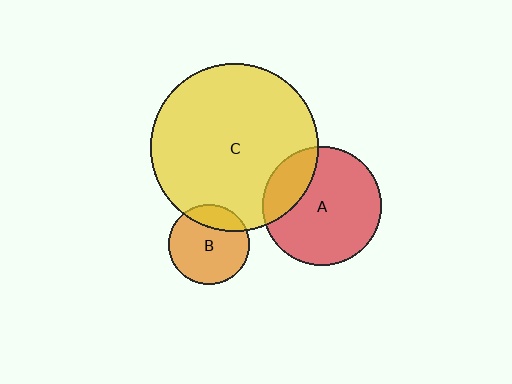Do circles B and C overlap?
Yes.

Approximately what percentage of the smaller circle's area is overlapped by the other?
Approximately 20%.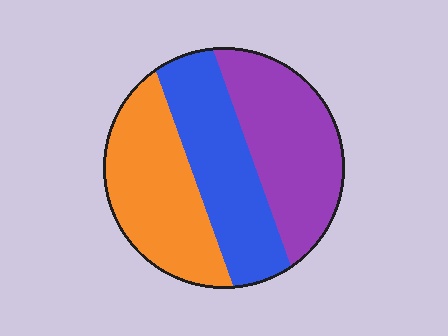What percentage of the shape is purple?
Purple covers about 35% of the shape.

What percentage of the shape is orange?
Orange covers about 35% of the shape.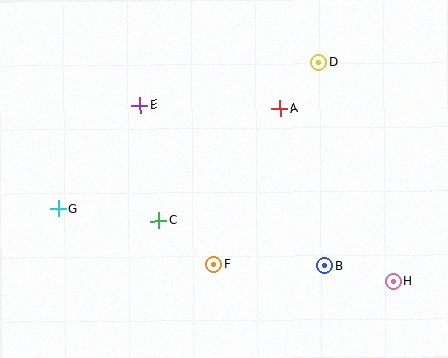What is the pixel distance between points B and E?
The distance between B and E is 245 pixels.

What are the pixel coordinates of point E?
Point E is at (140, 105).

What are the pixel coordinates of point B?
Point B is at (325, 266).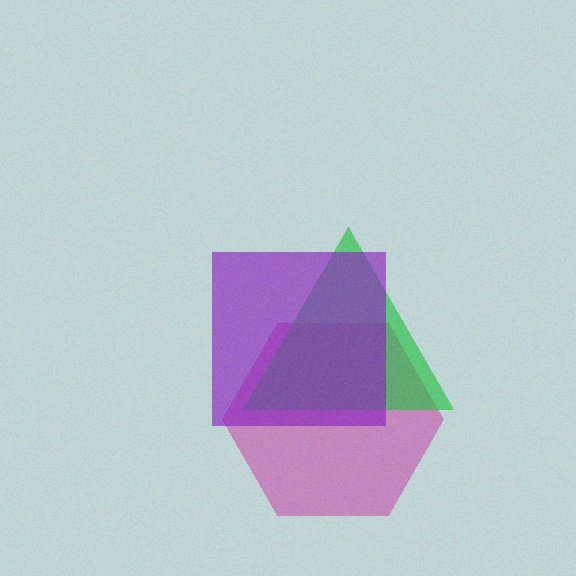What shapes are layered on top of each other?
The layered shapes are: a magenta hexagon, a green triangle, a purple square.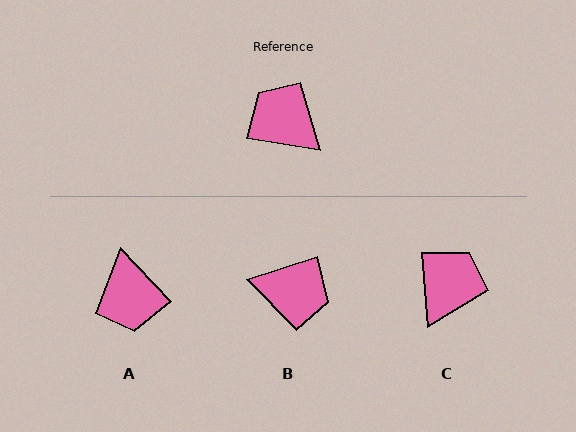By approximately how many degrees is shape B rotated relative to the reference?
Approximately 152 degrees clockwise.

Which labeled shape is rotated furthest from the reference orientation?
B, about 152 degrees away.